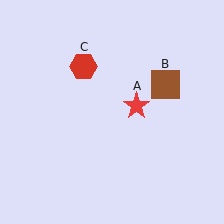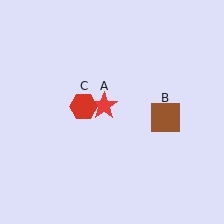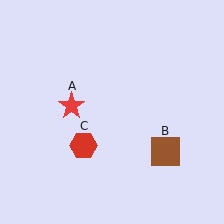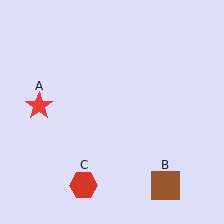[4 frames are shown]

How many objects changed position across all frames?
3 objects changed position: red star (object A), brown square (object B), red hexagon (object C).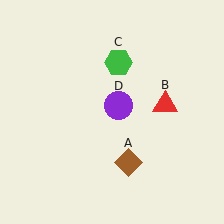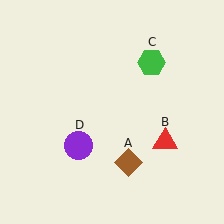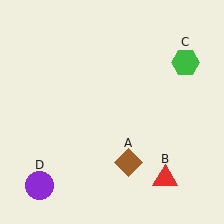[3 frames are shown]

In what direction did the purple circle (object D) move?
The purple circle (object D) moved down and to the left.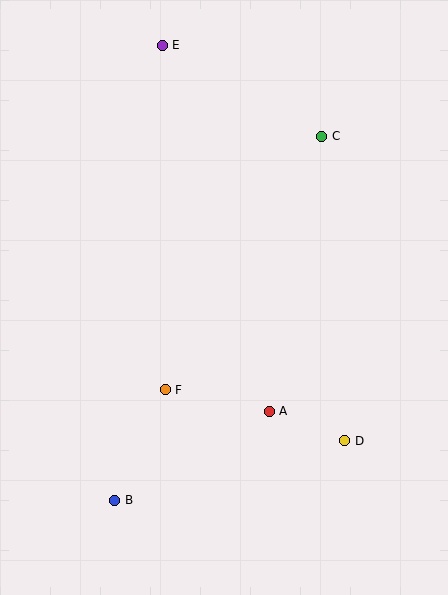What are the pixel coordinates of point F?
Point F is at (165, 390).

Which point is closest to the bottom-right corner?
Point D is closest to the bottom-right corner.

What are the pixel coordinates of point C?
Point C is at (322, 136).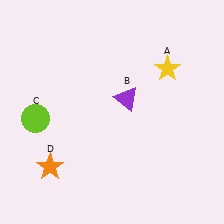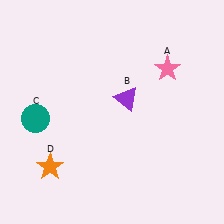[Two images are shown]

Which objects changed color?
A changed from yellow to pink. C changed from lime to teal.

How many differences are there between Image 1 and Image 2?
There are 2 differences between the two images.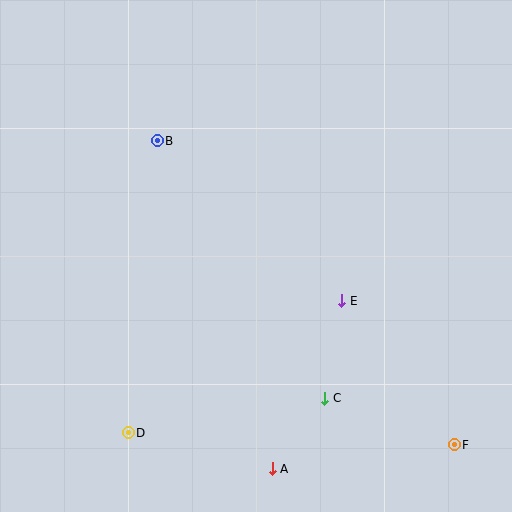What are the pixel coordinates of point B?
Point B is at (157, 141).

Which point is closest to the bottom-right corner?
Point F is closest to the bottom-right corner.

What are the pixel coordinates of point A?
Point A is at (272, 469).